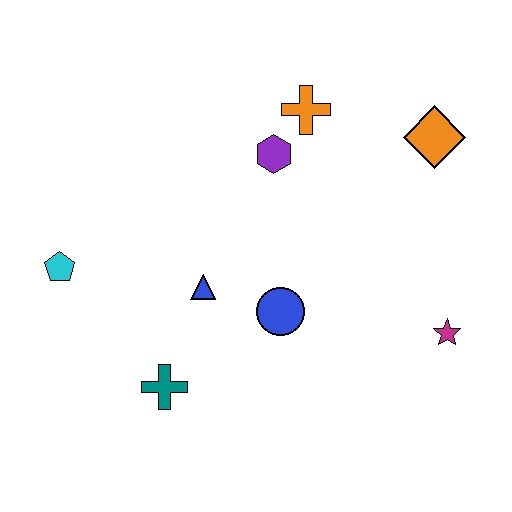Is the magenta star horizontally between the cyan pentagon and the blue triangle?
No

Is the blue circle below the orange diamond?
Yes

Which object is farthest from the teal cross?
The orange diamond is farthest from the teal cross.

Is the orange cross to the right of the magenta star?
No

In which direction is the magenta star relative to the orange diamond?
The magenta star is below the orange diamond.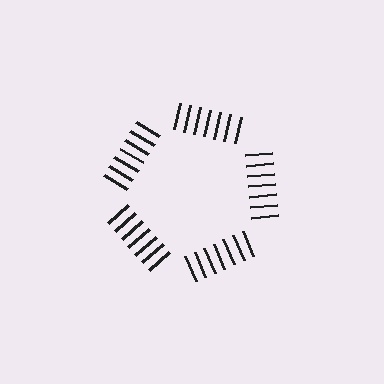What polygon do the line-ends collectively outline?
An illusory pentagon — the line segments terminate on its edges but no continuous stroke is drawn.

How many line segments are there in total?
35 — 7 along each of the 5 edges.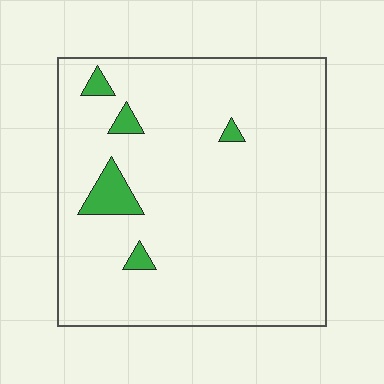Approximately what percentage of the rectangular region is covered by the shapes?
Approximately 5%.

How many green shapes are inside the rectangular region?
5.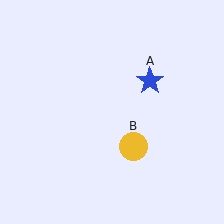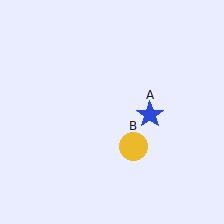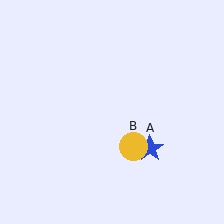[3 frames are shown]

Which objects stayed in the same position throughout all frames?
Yellow circle (object B) remained stationary.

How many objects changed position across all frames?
1 object changed position: blue star (object A).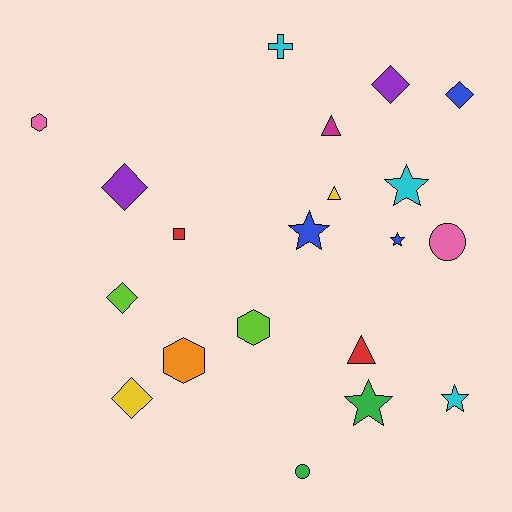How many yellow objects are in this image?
There are 2 yellow objects.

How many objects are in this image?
There are 20 objects.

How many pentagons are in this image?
There are no pentagons.